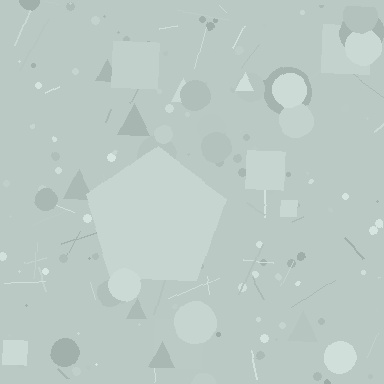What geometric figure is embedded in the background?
A pentagon is embedded in the background.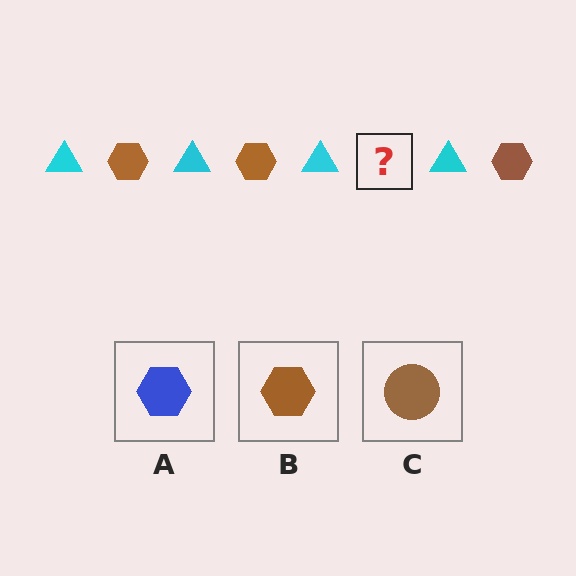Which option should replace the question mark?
Option B.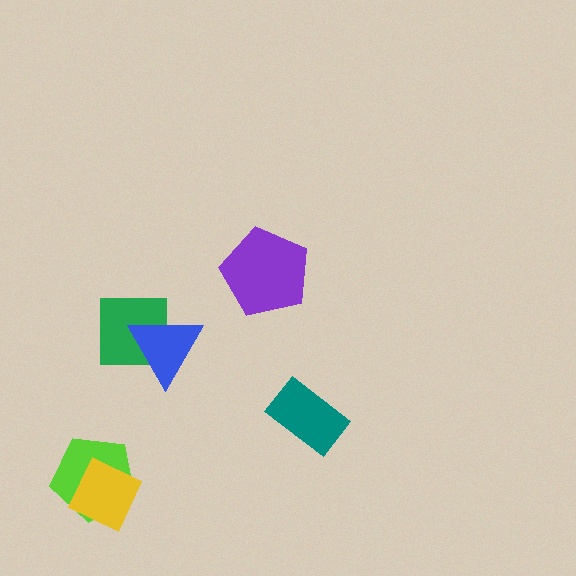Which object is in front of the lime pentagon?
The yellow diamond is in front of the lime pentagon.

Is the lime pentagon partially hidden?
Yes, it is partially covered by another shape.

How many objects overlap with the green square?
1 object overlaps with the green square.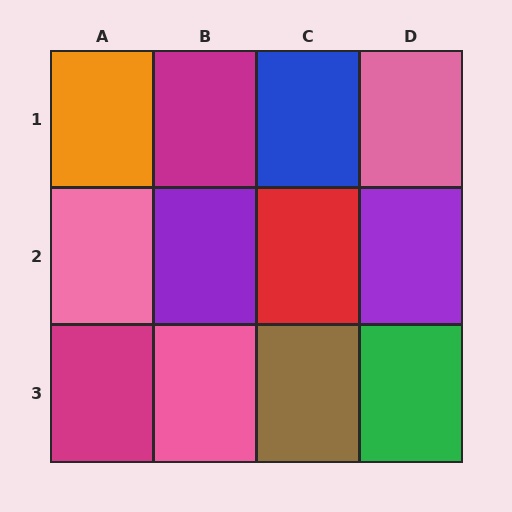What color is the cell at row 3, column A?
Magenta.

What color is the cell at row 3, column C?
Brown.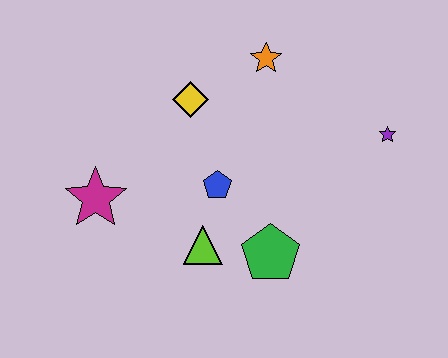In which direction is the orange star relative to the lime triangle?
The orange star is above the lime triangle.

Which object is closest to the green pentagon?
The lime triangle is closest to the green pentagon.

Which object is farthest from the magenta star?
The purple star is farthest from the magenta star.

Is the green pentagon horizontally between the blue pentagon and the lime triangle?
No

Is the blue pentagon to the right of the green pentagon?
No